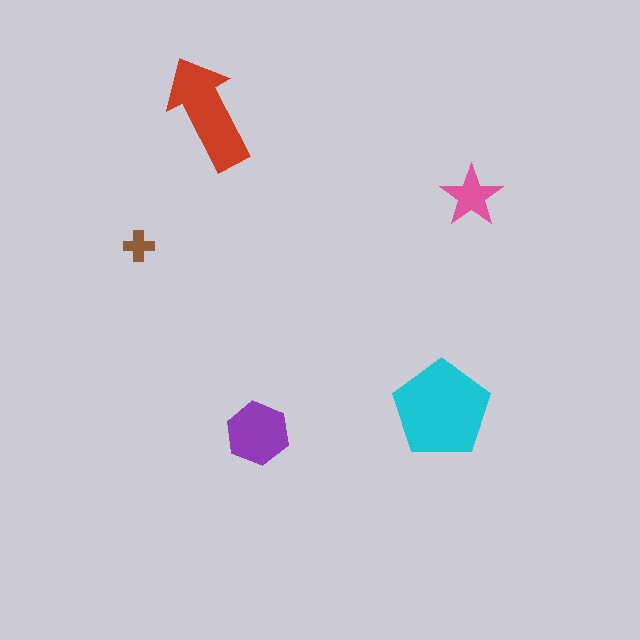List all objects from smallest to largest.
The brown cross, the pink star, the purple hexagon, the red arrow, the cyan pentagon.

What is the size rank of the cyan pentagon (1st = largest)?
1st.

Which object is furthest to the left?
The brown cross is leftmost.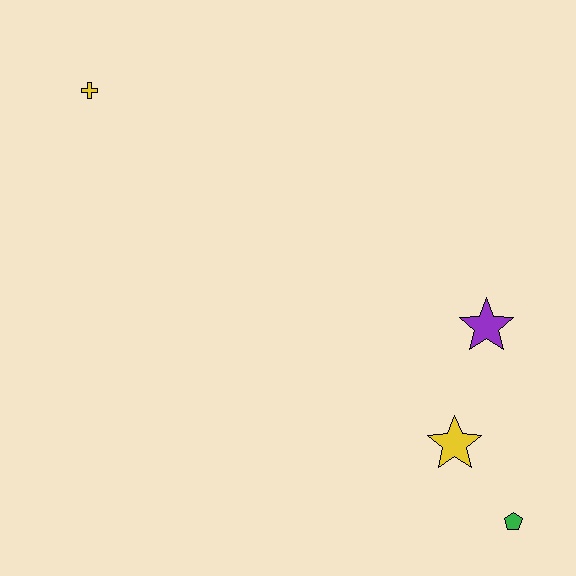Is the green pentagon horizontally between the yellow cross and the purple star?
No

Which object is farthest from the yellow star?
The yellow cross is farthest from the yellow star.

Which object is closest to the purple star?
The yellow star is closest to the purple star.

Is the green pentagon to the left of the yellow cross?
No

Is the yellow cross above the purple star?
Yes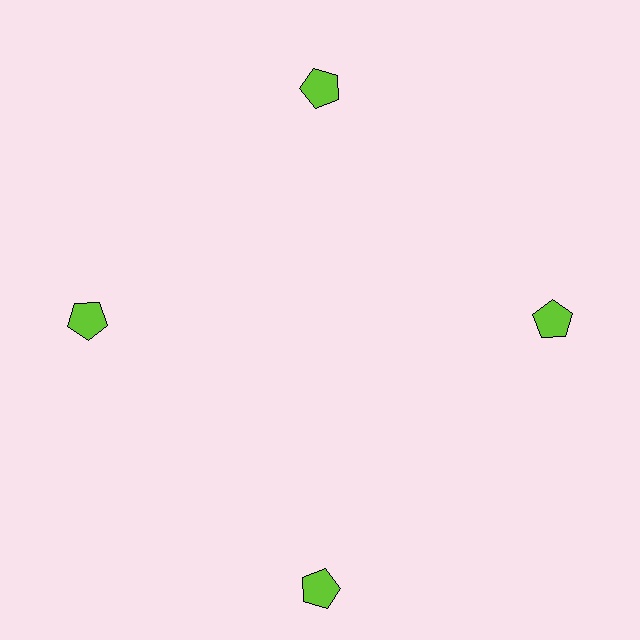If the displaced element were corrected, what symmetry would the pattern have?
It would have 4-fold rotational symmetry — the pattern would map onto itself every 90 degrees.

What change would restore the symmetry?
The symmetry would be restored by moving it inward, back onto the ring so that all 4 pentagons sit at equal angles and equal distance from the center.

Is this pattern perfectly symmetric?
No. The 4 lime pentagons are arranged in a ring, but one element near the 6 o'clock position is pushed outward from the center, breaking the 4-fold rotational symmetry.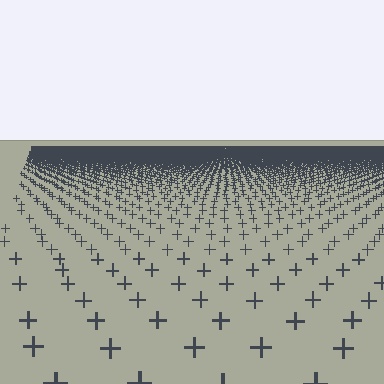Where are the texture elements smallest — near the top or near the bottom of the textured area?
Near the top.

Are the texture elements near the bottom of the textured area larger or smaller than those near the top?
Larger. Near the bottom, elements are closer to the viewer and appear at a bigger on-screen size.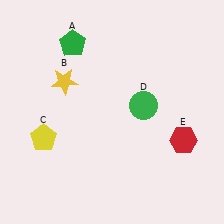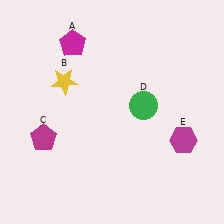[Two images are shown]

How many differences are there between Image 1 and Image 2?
There are 3 differences between the two images.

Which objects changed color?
A changed from green to magenta. C changed from yellow to magenta. E changed from red to magenta.